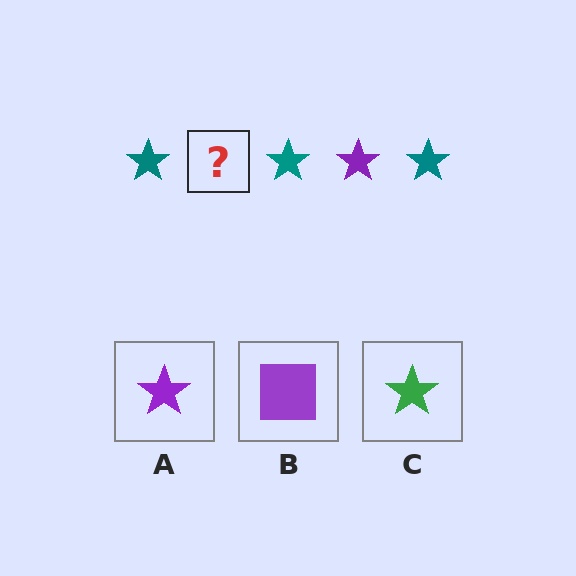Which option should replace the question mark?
Option A.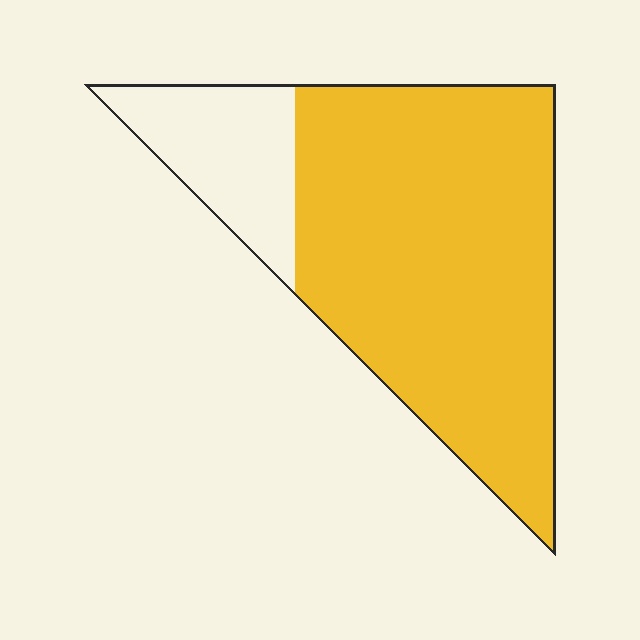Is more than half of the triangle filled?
Yes.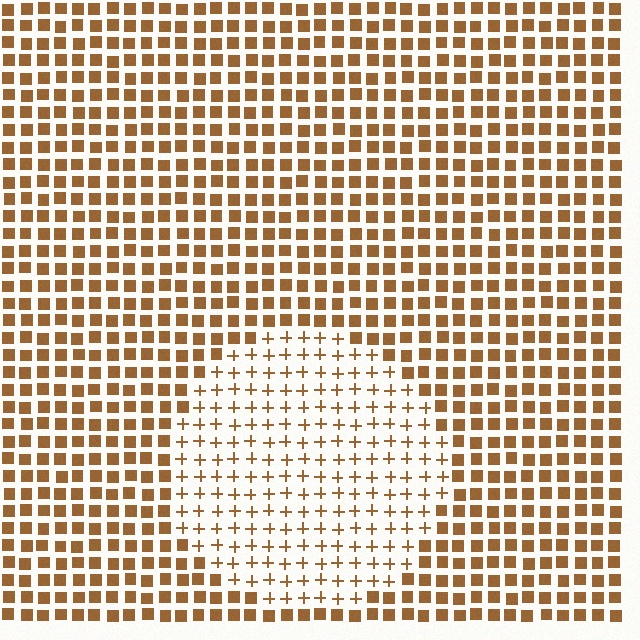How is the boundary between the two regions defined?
The boundary is defined by a change in element shape: plus signs inside vs. squares outside. All elements share the same color and spacing.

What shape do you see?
I see a circle.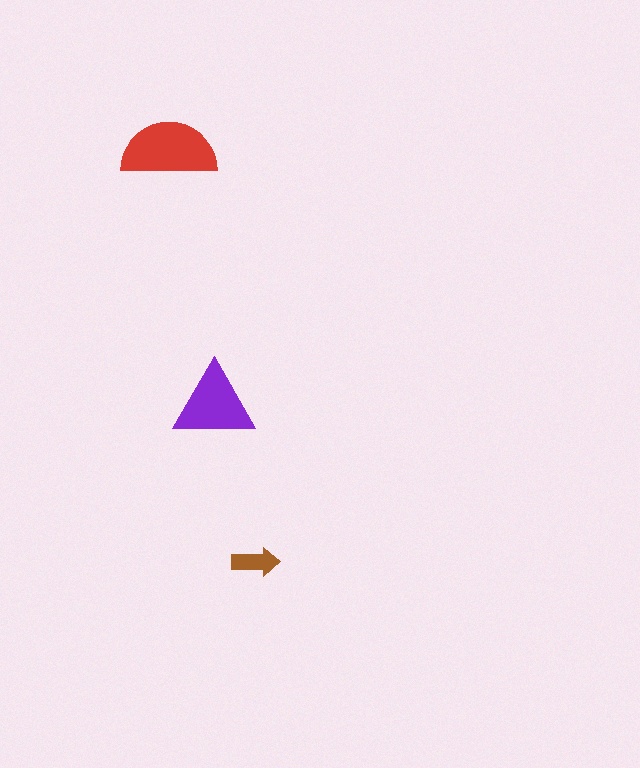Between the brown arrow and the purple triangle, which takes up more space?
The purple triangle.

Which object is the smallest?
The brown arrow.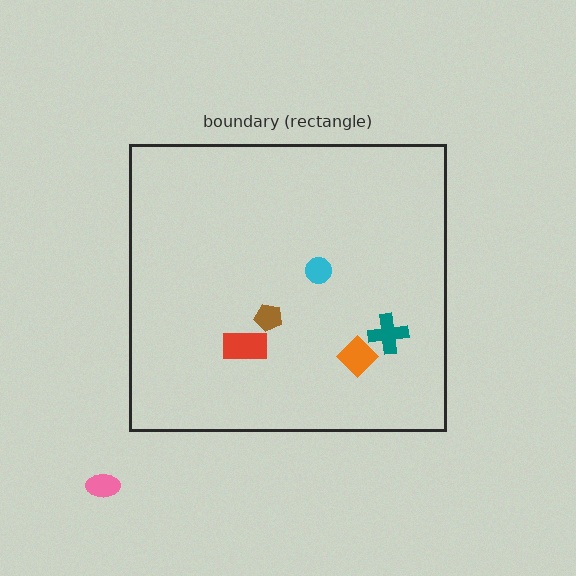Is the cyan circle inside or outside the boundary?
Inside.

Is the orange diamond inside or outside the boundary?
Inside.